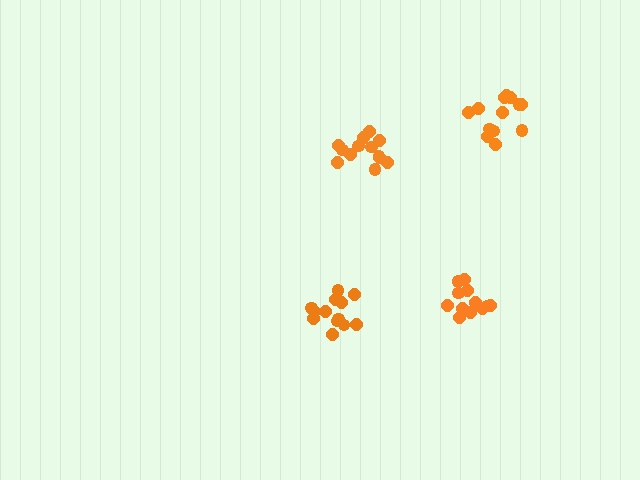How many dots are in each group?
Group 1: 13 dots, Group 2: 13 dots, Group 3: 12 dots, Group 4: 13 dots (51 total).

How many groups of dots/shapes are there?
There are 4 groups.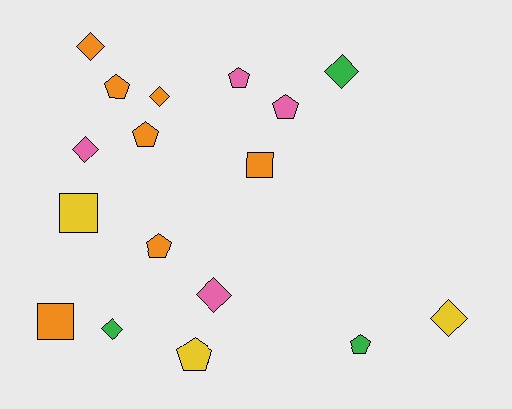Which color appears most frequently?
Orange, with 7 objects.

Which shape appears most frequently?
Diamond, with 7 objects.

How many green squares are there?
There are no green squares.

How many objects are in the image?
There are 17 objects.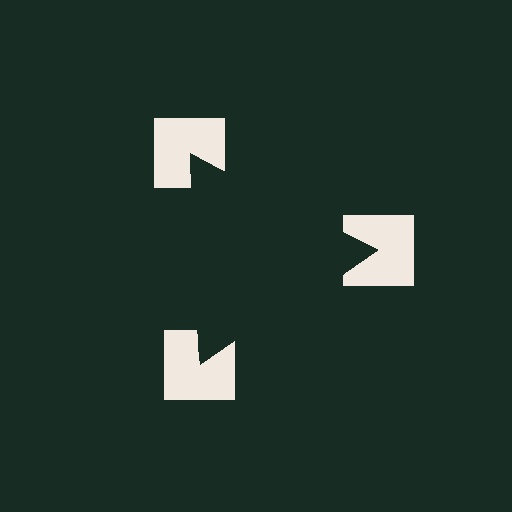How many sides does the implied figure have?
3 sides.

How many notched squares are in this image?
There are 3 — one at each vertex of the illusory triangle.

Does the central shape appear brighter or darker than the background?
It typically appears slightly darker than the background, even though no actual brightness change is drawn.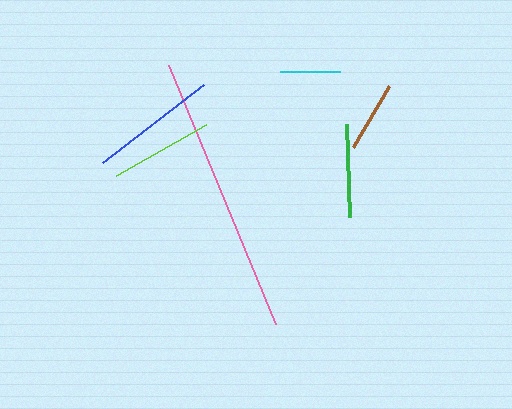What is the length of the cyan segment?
The cyan segment is approximately 60 pixels long.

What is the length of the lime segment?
The lime segment is approximately 103 pixels long.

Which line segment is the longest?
The pink line is the longest at approximately 280 pixels.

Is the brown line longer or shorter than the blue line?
The blue line is longer than the brown line.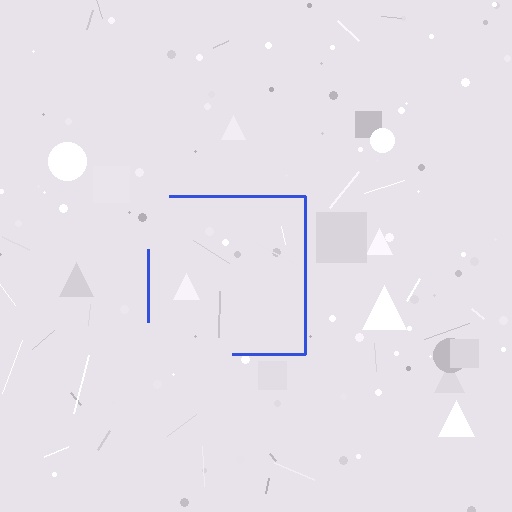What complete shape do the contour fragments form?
The contour fragments form a square.